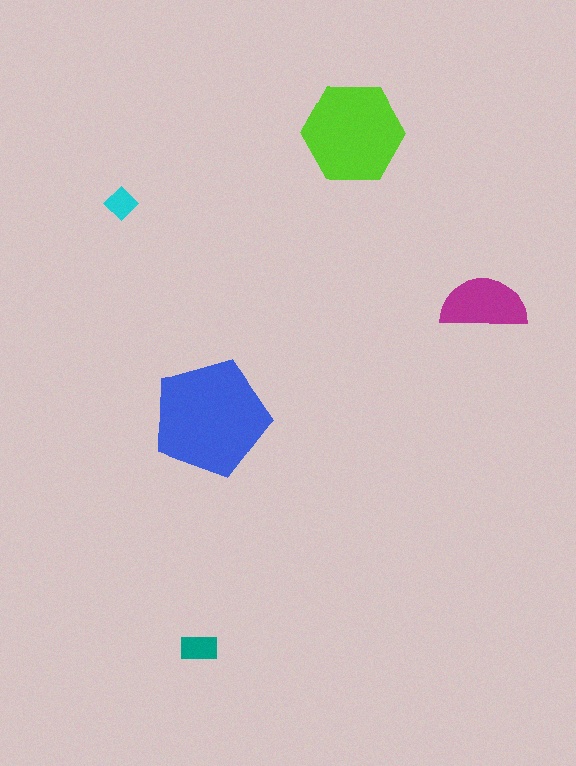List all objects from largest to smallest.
The blue pentagon, the lime hexagon, the magenta semicircle, the teal rectangle, the cyan diamond.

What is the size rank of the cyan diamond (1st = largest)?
5th.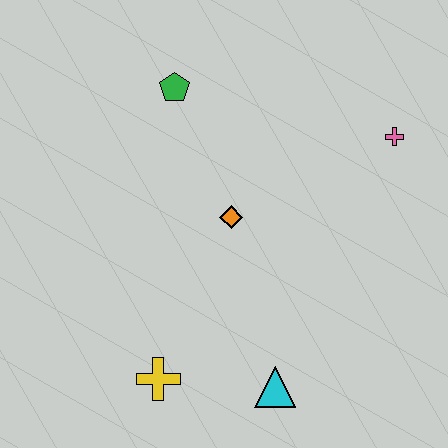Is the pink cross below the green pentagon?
Yes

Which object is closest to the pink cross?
The orange diamond is closest to the pink cross.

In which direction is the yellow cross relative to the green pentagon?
The yellow cross is below the green pentagon.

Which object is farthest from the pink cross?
The yellow cross is farthest from the pink cross.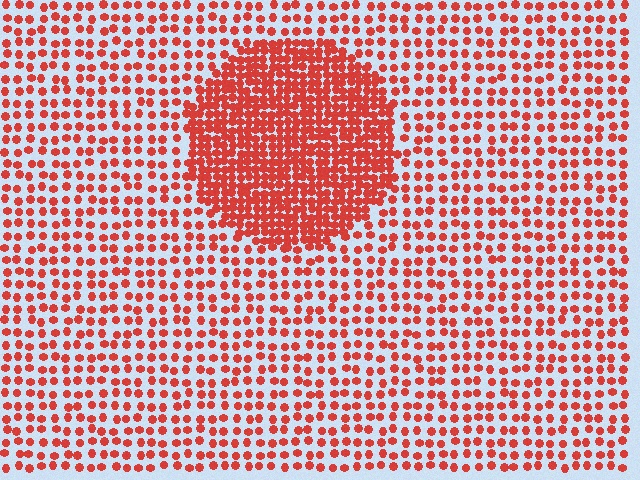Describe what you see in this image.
The image contains small red elements arranged at two different densities. A circle-shaped region is visible where the elements are more densely packed than the surrounding area.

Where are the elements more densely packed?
The elements are more densely packed inside the circle boundary.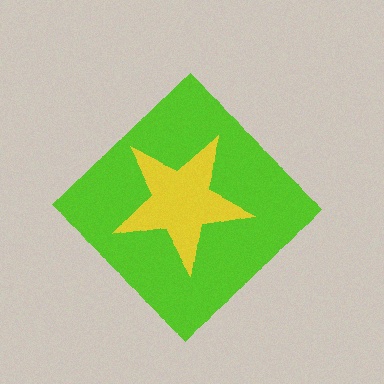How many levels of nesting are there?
2.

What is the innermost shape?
The yellow star.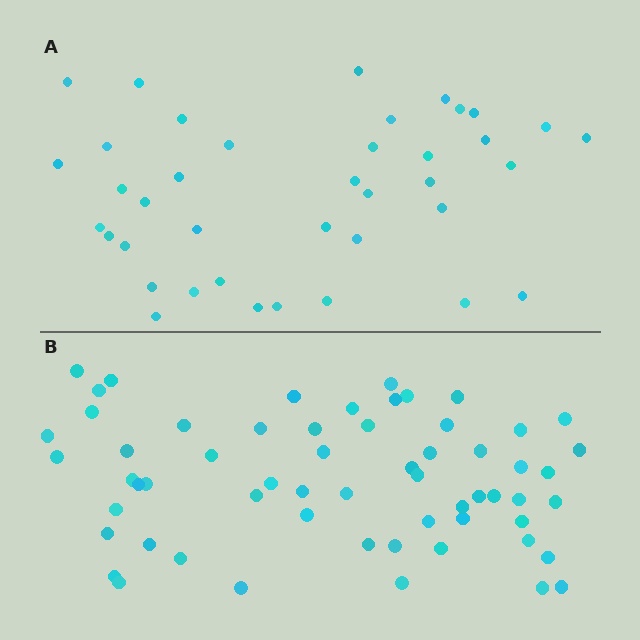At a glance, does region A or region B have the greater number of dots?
Region B (the bottom region) has more dots.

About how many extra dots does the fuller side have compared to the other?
Region B has approximately 20 more dots than region A.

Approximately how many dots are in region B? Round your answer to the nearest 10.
About 60 dots.